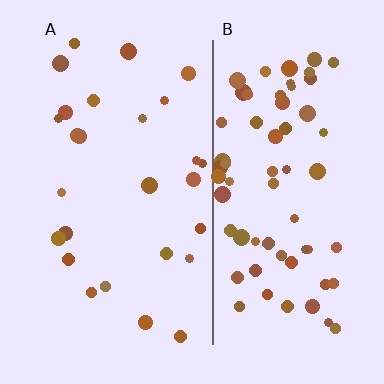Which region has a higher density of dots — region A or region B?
B (the right).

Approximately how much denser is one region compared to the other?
Approximately 2.5× — region B over region A.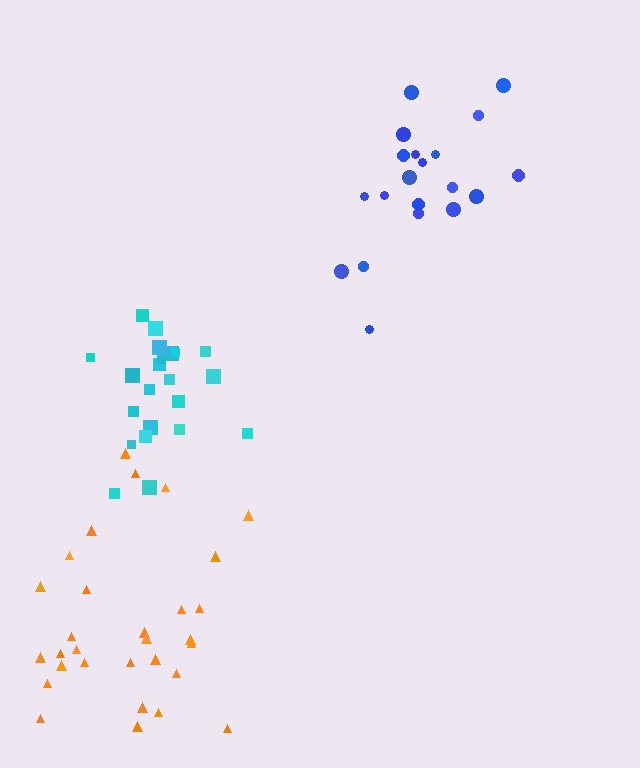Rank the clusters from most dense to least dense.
orange, cyan, blue.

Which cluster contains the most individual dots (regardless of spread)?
Orange (30).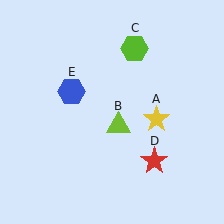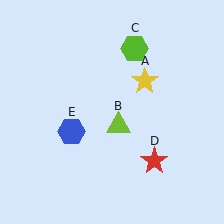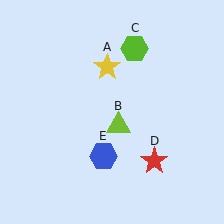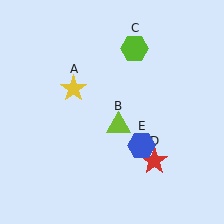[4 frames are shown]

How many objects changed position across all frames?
2 objects changed position: yellow star (object A), blue hexagon (object E).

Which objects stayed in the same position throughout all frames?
Lime triangle (object B) and lime hexagon (object C) and red star (object D) remained stationary.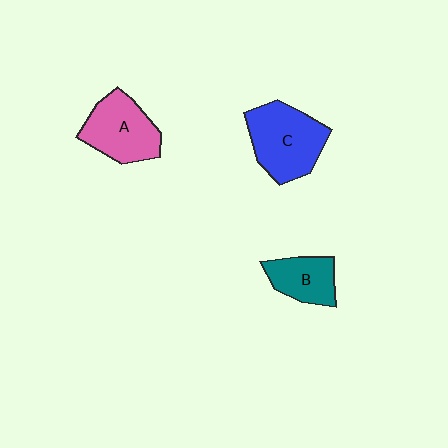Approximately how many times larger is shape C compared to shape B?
Approximately 1.7 times.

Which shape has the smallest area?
Shape B (teal).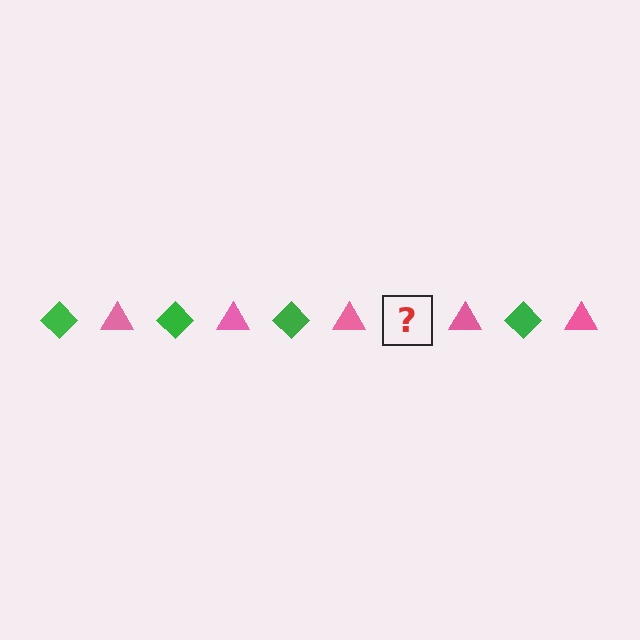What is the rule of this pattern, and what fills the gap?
The rule is that the pattern alternates between green diamond and pink triangle. The gap should be filled with a green diamond.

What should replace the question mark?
The question mark should be replaced with a green diamond.